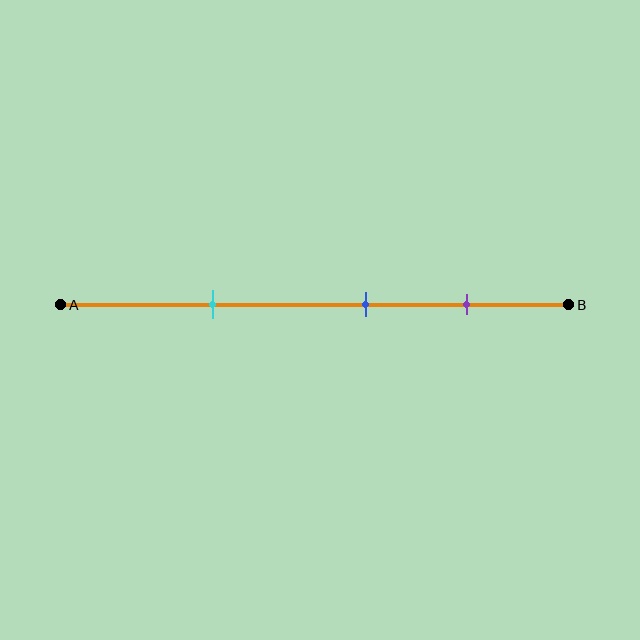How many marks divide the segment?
There are 3 marks dividing the segment.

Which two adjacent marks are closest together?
The blue and purple marks are the closest adjacent pair.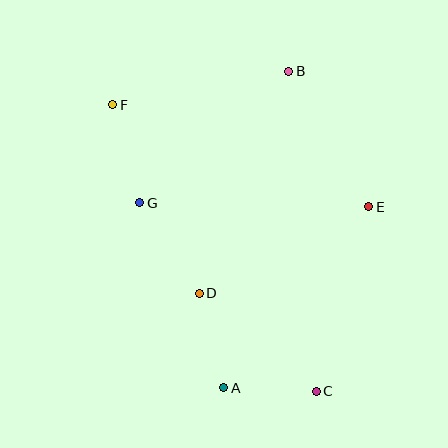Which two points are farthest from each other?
Points C and F are farthest from each other.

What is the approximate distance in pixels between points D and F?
The distance between D and F is approximately 208 pixels.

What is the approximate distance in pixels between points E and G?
The distance between E and G is approximately 229 pixels.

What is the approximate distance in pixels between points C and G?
The distance between C and G is approximately 258 pixels.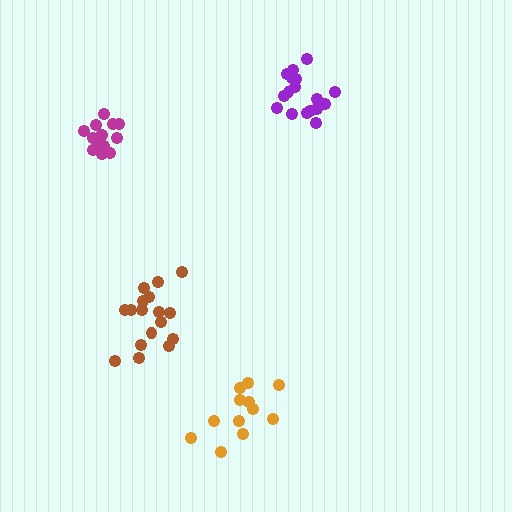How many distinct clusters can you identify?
There are 4 distinct clusters.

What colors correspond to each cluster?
The clusters are colored: orange, brown, magenta, purple.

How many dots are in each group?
Group 1: 12 dots, Group 2: 17 dots, Group 3: 14 dots, Group 4: 18 dots (61 total).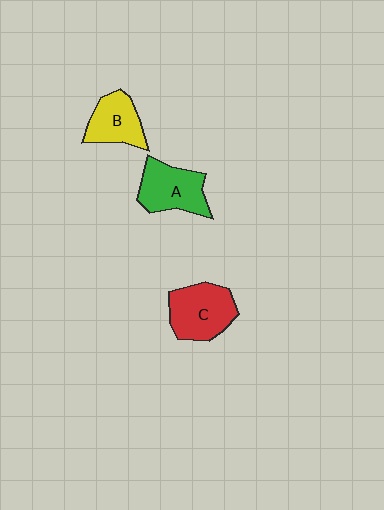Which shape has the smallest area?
Shape B (yellow).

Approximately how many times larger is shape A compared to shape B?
Approximately 1.2 times.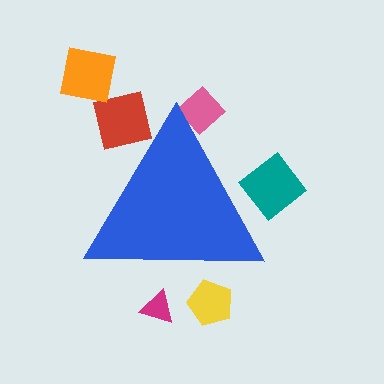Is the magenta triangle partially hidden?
Yes, the magenta triangle is partially hidden behind the blue triangle.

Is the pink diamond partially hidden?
Yes, the pink diamond is partially hidden behind the blue triangle.